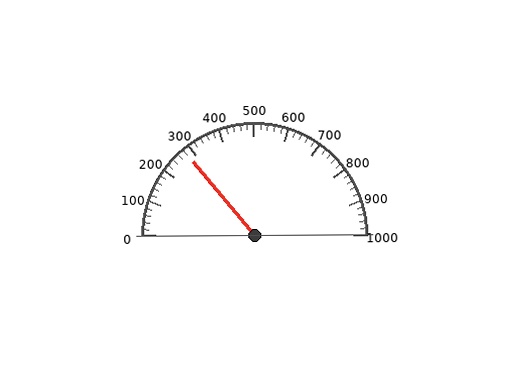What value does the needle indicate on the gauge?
The needle indicates approximately 280.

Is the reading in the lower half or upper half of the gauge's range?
The reading is in the lower half of the range (0 to 1000).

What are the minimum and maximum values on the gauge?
The gauge ranges from 0 to 1000.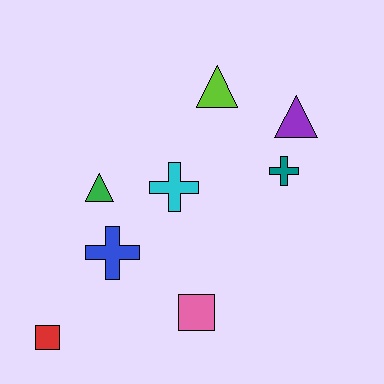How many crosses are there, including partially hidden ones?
There are 3 crosses.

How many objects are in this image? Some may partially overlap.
There are 8 objects.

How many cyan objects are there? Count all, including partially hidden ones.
There is 1 cyan object.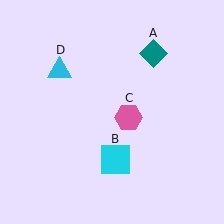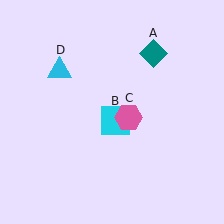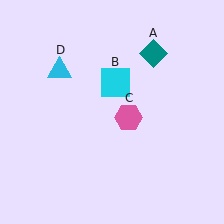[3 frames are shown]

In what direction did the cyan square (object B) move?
The cyan square (object B) moved up.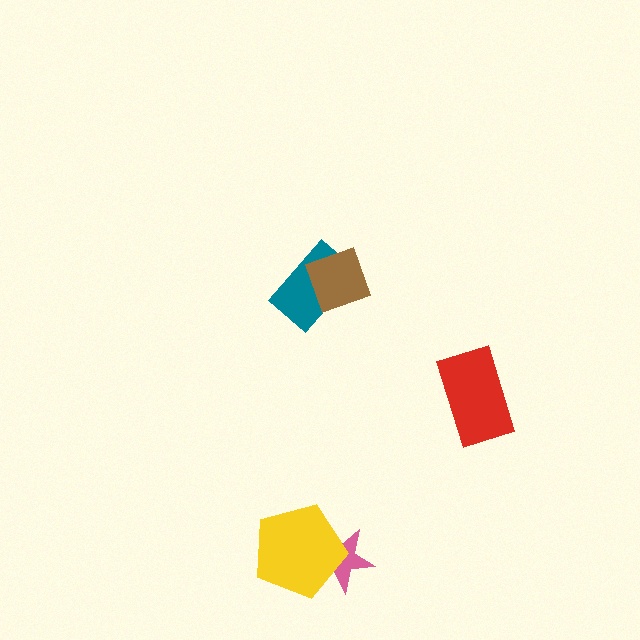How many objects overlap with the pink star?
1 object overlaps with the pink star.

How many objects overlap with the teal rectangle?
1 object overlaps with the teal rectangle.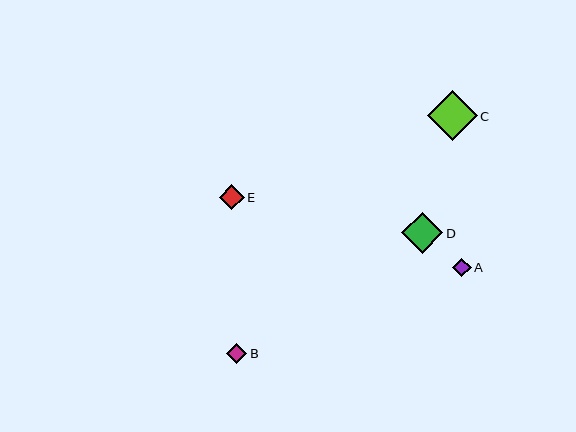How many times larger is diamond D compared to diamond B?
Diamond D is approximately 2.0 times the size of diamond B.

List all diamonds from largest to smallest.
From largest to smallest: C, D, E, B, A.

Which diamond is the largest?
Diamond C is the largest with a size of approximately 50 pixels.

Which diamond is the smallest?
Diamond A is the smallest with a size of approximately 18 pixels.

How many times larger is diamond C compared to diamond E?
Diamond C is approximately 2.0 times the size of diamond E.